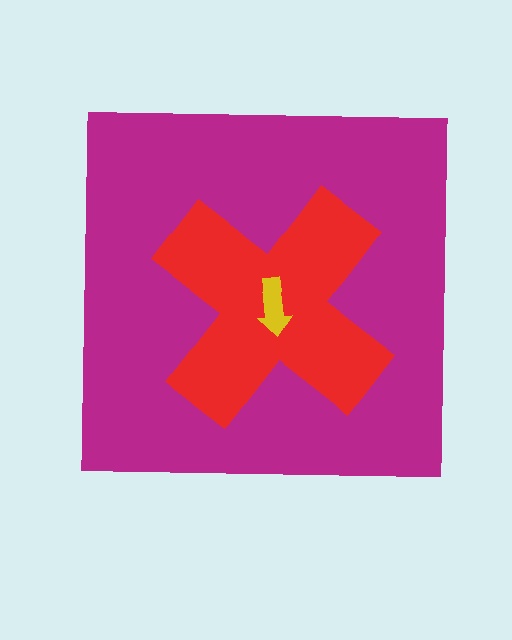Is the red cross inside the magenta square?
Yes.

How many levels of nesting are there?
3.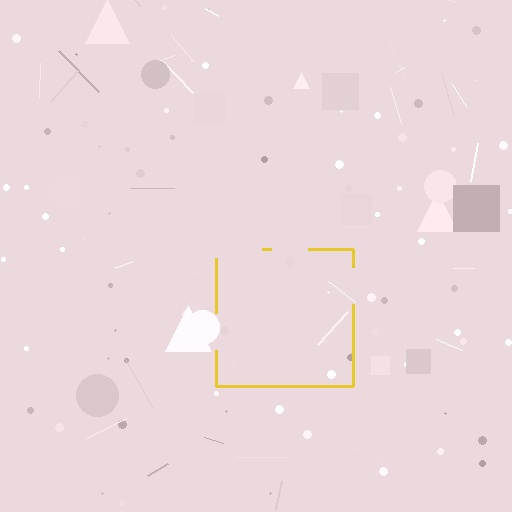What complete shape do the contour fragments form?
The contour fragments form a square.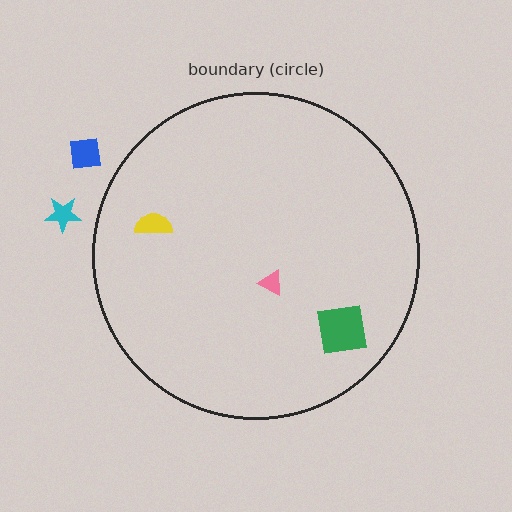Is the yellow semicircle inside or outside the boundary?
Inside.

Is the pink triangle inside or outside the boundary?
Inside.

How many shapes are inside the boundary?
3 inside, 2 outside.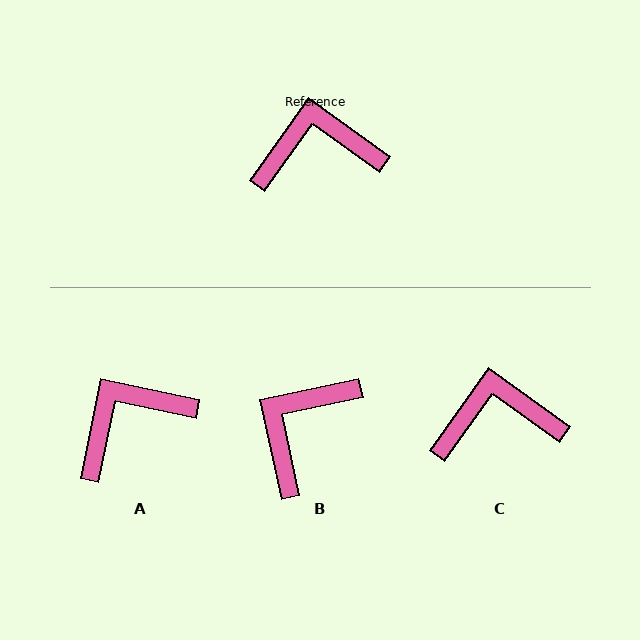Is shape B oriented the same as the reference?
No, it is off by about 48 degrees.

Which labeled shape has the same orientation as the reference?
C.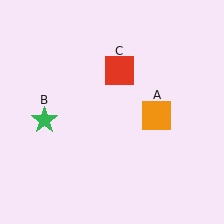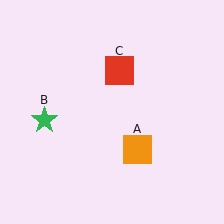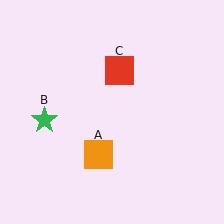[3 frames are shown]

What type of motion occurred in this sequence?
The orange square (object A) rotated clockwise around the center of the scene.